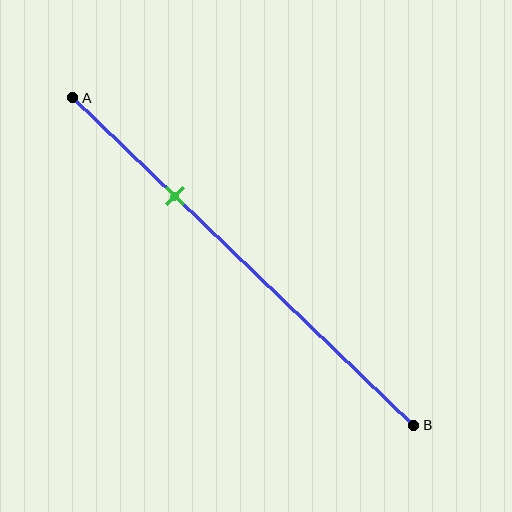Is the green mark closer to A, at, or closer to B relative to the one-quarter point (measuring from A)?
The green mark is closer to point B than the one-quarter point of segment AB.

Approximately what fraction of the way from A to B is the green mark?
The green mark is approximately 30% of the way from A to B.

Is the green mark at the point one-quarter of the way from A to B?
No, the mark is at about 30% from A, not at the 25% one-quarter point.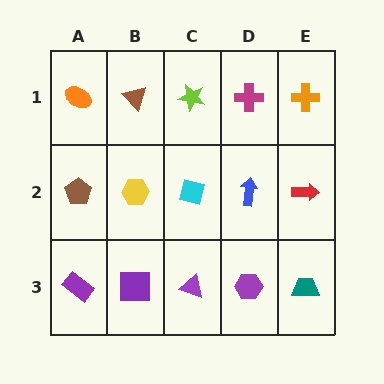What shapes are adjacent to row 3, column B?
A yellow hexagon (row 2, column B), a purple rectangle (row 3, column A), a purple triangle (row 3, column C).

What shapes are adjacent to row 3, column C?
A cyan square (row 2, column C), a purple square (row 3, column B), a purple hexagon (row 3, column D).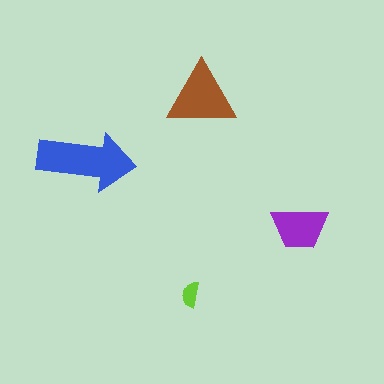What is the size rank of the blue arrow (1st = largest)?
1st.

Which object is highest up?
The brown triangle is topmost.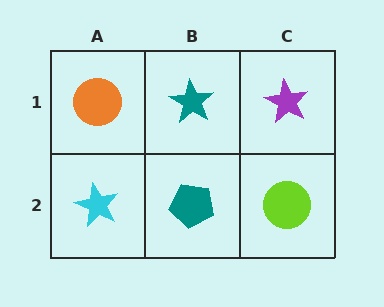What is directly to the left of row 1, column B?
An orange circle.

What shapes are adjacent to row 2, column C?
A purple star (row 1, column C), a teal pentagon (row 2, column B).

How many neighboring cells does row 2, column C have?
2.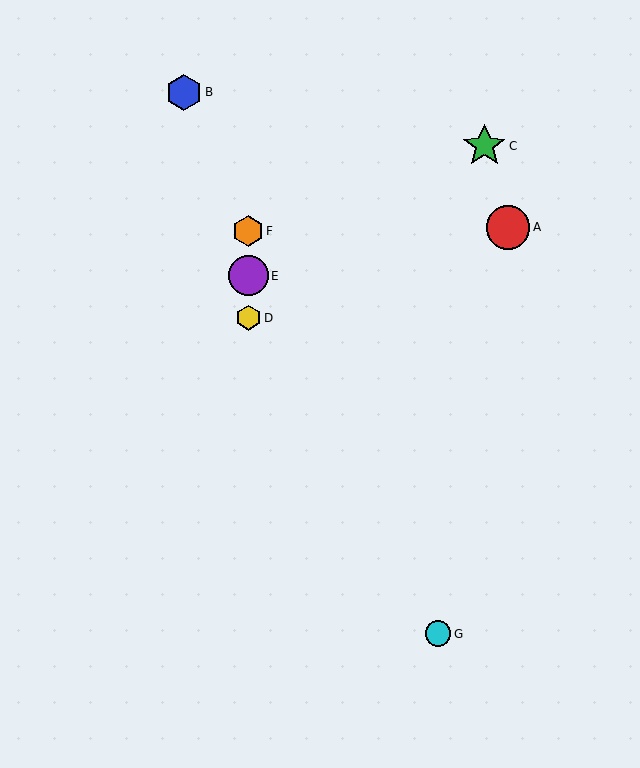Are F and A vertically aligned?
No, F is at x≈248 and A is at x≈508.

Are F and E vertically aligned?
Yes, both are at x≈248.